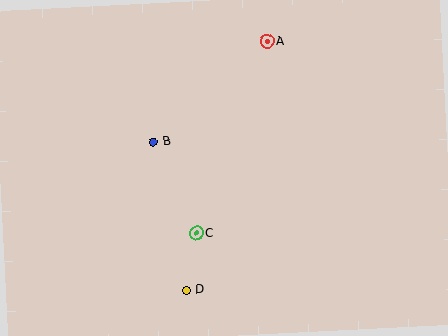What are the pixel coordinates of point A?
Point A is at (267, 42).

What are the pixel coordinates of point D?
Point D is at (186, 290).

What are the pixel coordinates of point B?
Point B is at (153, 142).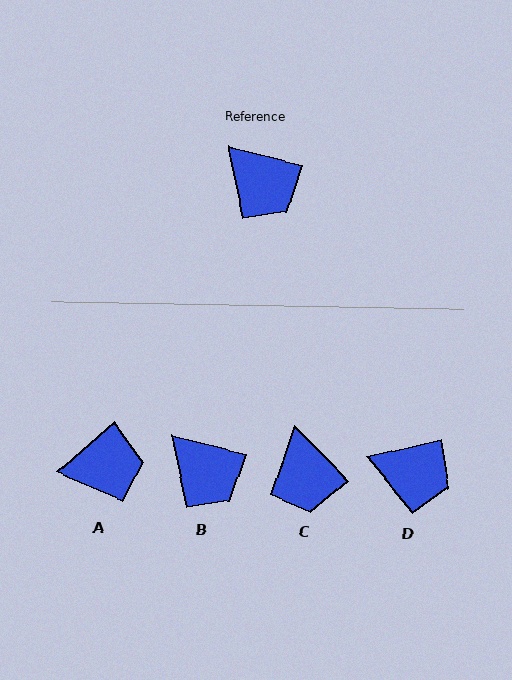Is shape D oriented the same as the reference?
No, it is off by about 28 degrees.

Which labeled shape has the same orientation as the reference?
B.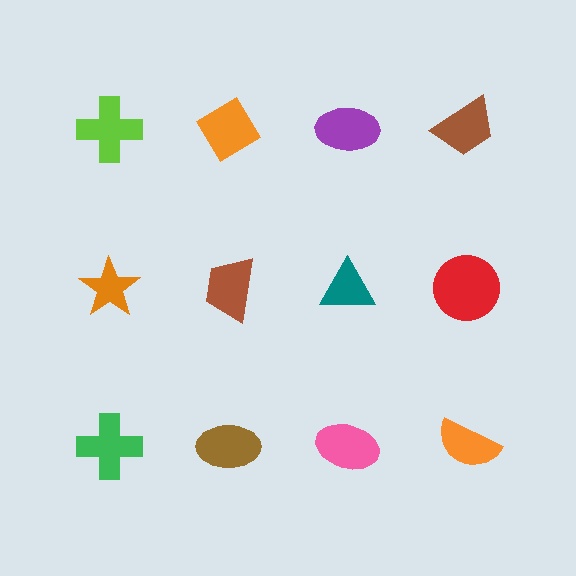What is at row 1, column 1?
A lime cross.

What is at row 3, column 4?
An orange semicircle.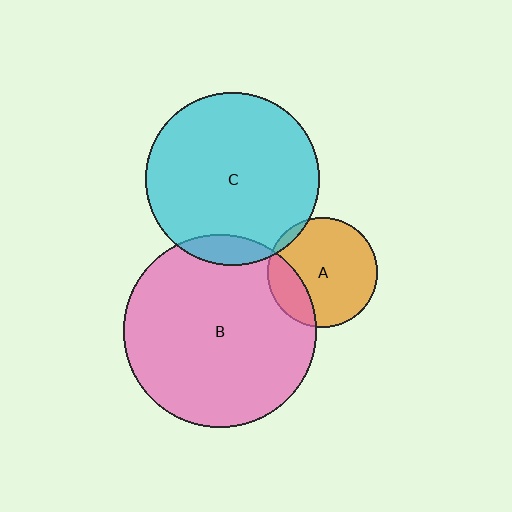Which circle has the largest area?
Circle B (pink).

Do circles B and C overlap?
Yes.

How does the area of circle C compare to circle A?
Approximately 2.5 times.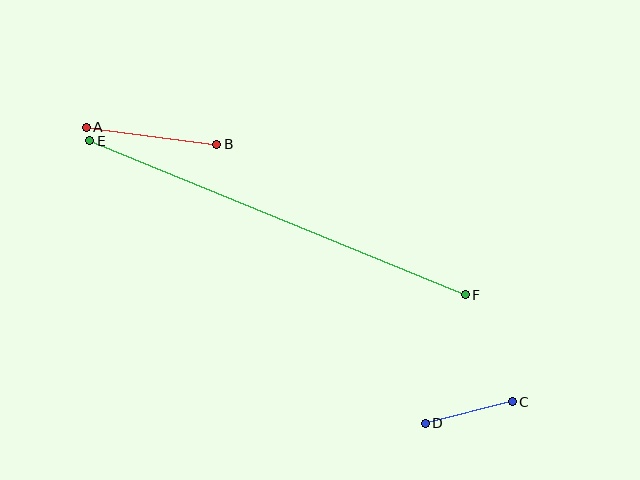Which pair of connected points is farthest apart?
Points E and F are farthest apart.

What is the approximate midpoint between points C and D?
The midpoint is at approximately (469, 412) pixels.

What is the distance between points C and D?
The distance is approximately 89 pixels.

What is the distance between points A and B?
The distance is approximately 132 pixels.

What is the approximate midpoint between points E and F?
The midpoint is at approximately (277, 218) pixels.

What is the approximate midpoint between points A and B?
The midpoint is at approximately (151, 136) pixels.